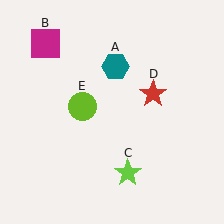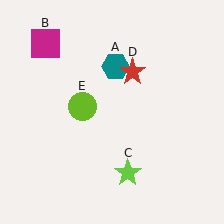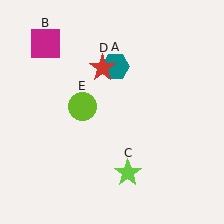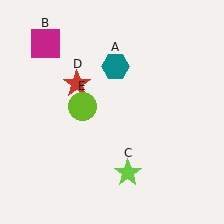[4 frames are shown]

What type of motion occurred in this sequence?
The red star (object D) rotated counterclockwise around the center of the scene.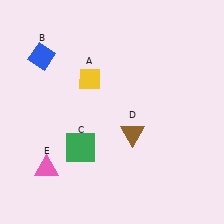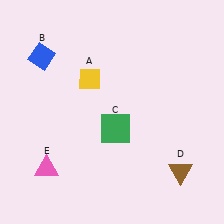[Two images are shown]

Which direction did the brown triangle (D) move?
The brown triangle (D) moved right.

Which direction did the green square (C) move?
The green square (C) moved right.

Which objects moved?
The objects that moved are: the green square (C), the brown triangle (D).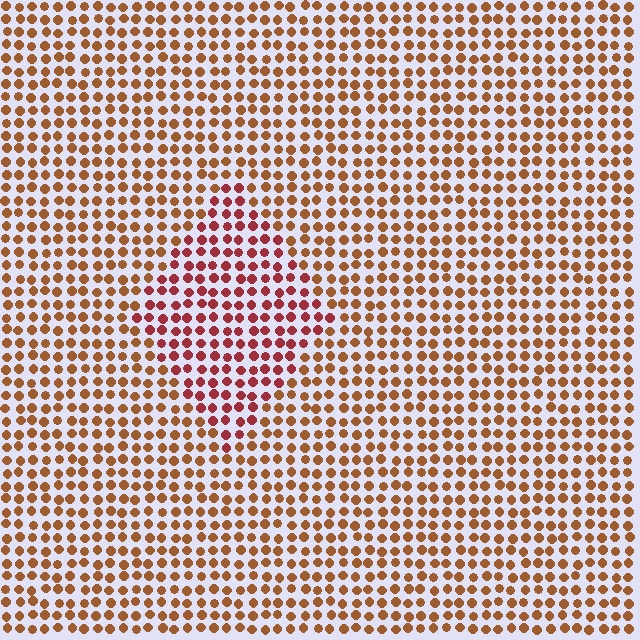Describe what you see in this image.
The image is filled with small brown elements in a uniform arrangement. A diamond-shaped region is visible where the elements are tinted to a slightly different hue, forming a subtle color boundary.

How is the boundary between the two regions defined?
The boundary is defined purely by a slight shift in hue (about 32 degrees). Spacing, size, and orientation are identical on both sides.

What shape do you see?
I see a diamond.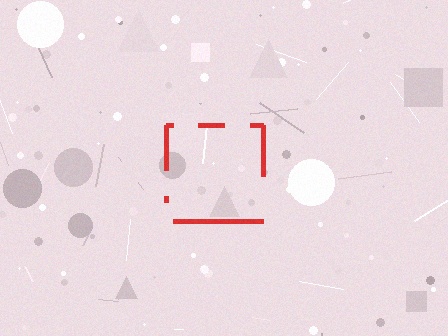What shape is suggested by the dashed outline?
The dashed outline suggests a square.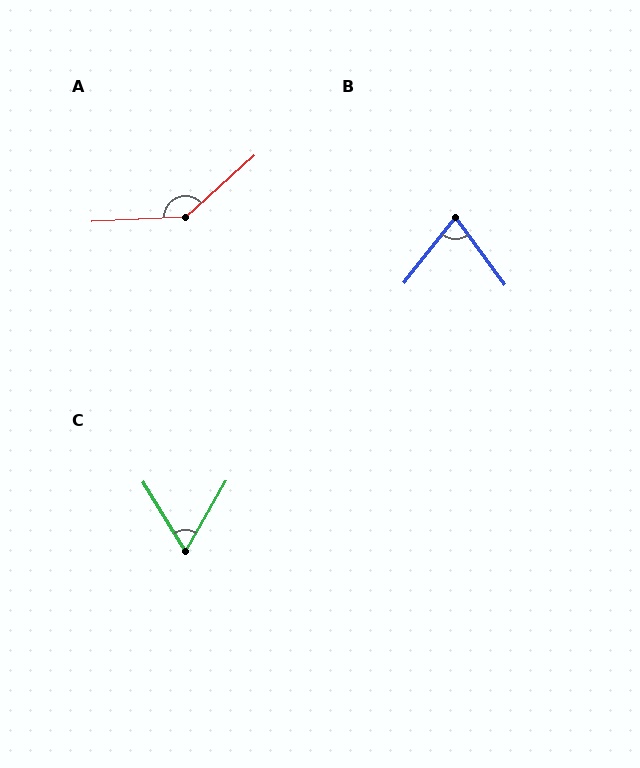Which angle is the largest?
A, at approximately 141 degrees.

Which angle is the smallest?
C, at approximately 61 degrees.